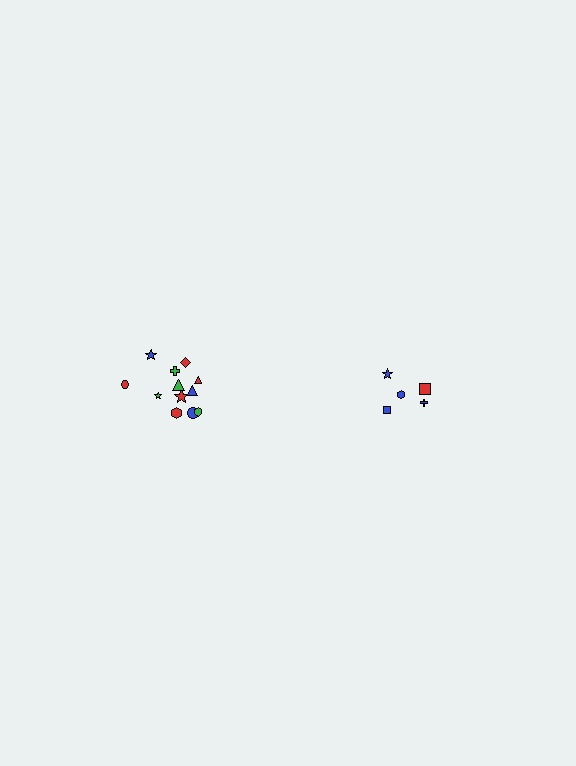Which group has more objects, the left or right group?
The left group.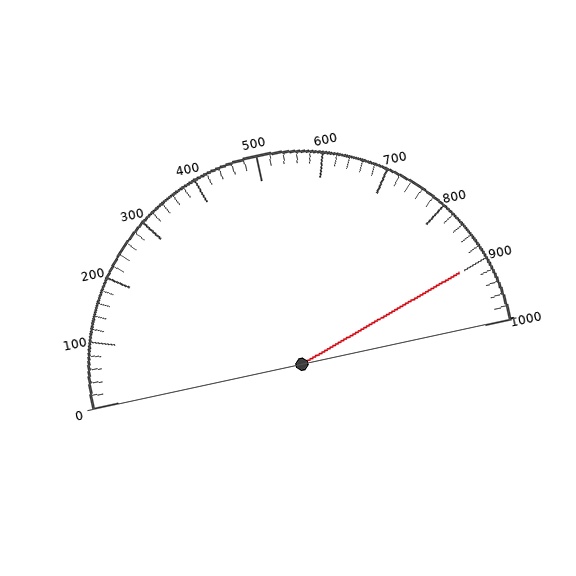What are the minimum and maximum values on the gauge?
The gauge ranges from 0 to 1000.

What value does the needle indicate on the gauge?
The needle indicates approximately 900.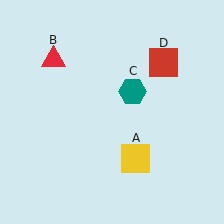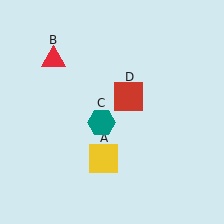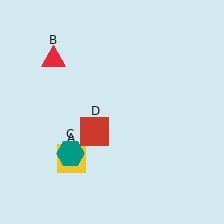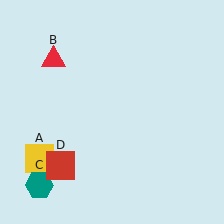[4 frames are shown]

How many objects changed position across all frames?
3 objects changed position: yellow square (object A), teal hexagon (object C), red square (object D).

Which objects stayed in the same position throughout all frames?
Red triangle (object B) remained stationary.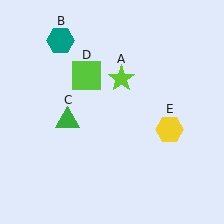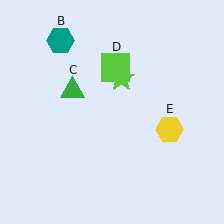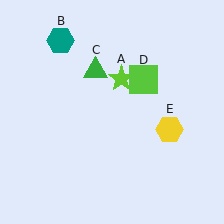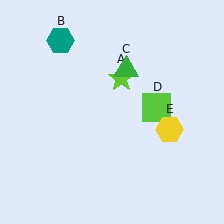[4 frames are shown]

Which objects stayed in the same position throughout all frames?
Lime star (object A) and teal hexagon (object B) and yellow hexagon (object E) remained stationary.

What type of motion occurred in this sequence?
The green triangle (object C), lime square (object D) rotated clockwise around the center of the scene.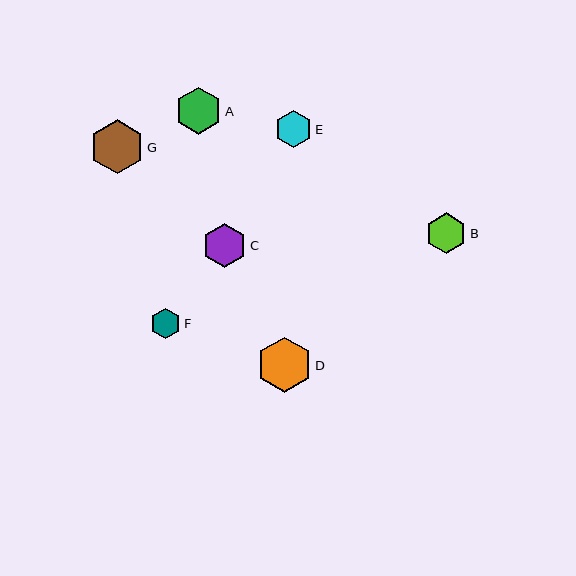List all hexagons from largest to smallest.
From largest to smallest: D, G, A, C, B, E, F.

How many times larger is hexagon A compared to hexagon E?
Hexagon A is approximately 1.3 times the size of hexagon E.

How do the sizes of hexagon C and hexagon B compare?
Hexagon C and hexagon B are approximately the same size.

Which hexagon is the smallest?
Hexagon F is the smallest with a size of approximately 31 pixels.